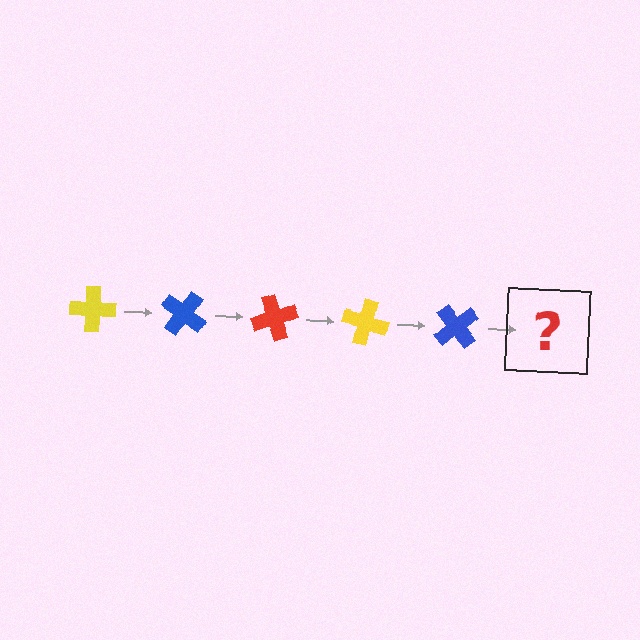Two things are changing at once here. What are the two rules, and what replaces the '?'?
The two rules are that it rotates 35 degrees each step and the color cycles through yellow, blue, and red. The '?' should be a red cross, rotated 175 degrees from the start.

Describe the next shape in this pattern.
It should be a red cross, rotated 175 degrees from the start.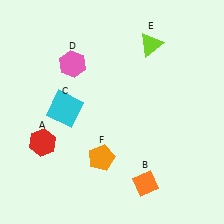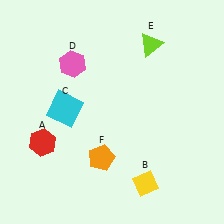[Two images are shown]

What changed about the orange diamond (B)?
In Image 1, B is orange. In Image 2, it changed to yellow.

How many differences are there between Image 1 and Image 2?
There is 1 difference between the two images.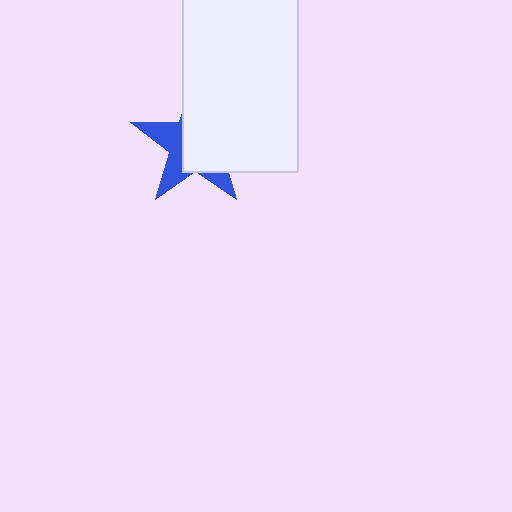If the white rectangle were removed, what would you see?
You would see the complete blue star.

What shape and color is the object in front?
The object in front is a white rectangle.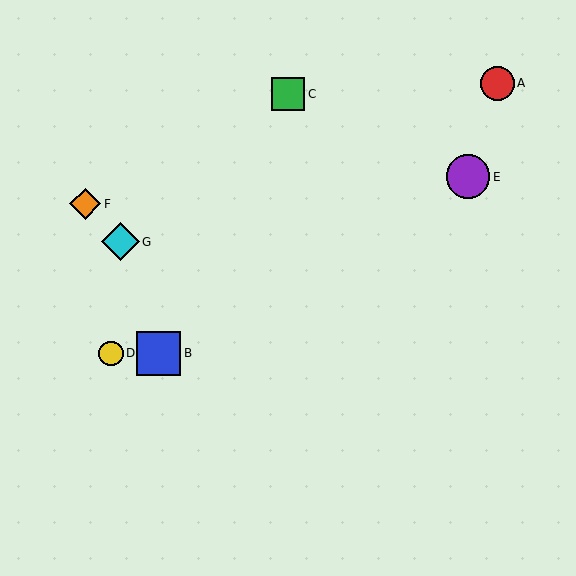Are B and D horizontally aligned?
Yes, both are at y≈353.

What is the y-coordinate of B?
Object B is at y≈353.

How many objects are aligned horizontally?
2 objects (B, D) are aligned horizontally.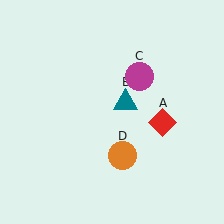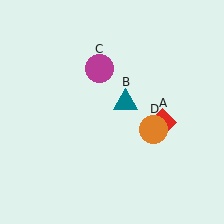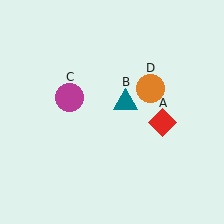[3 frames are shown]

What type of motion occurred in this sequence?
The magenta circle (object C), orange circle (object D) rotated counterclockwise around the center of the scene.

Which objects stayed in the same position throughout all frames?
Red diamond (object A) and teal triangle (object B) remained stationary.